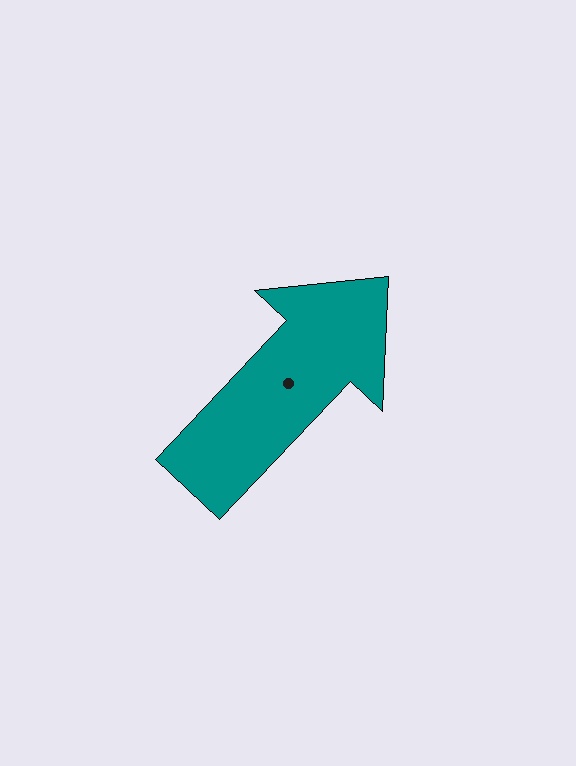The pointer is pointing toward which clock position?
Roughly 1 o'clock.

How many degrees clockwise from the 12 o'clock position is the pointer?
Approximately 43 degrees.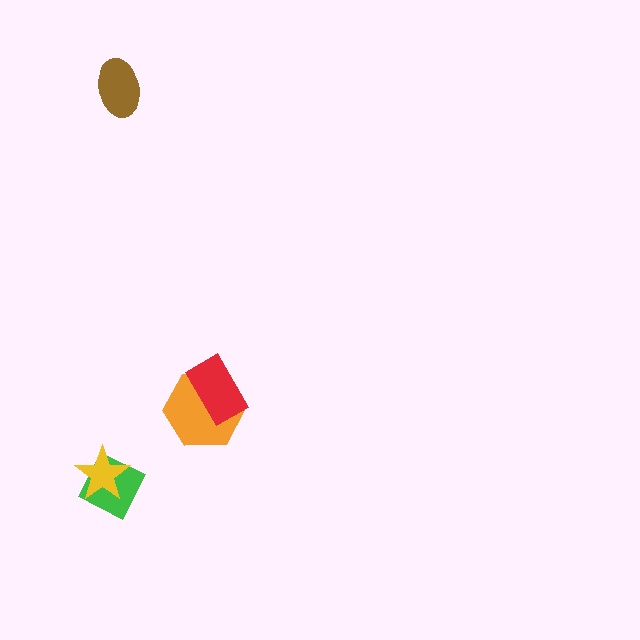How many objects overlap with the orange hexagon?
1 object overlaps with the orange hexagon.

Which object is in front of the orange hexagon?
The red rectangle is in front of the orange hexagon.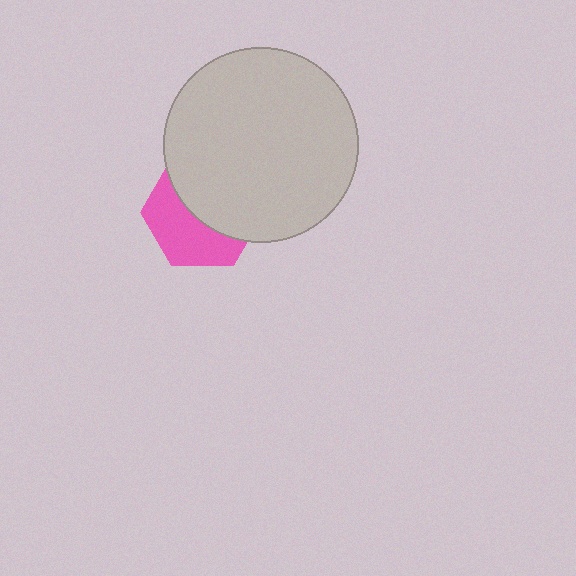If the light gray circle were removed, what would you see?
You would see the complete pink hexagon.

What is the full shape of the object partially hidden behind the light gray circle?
The partially hidden object is a pink hexagon.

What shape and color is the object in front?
The object in front is a light gray circle.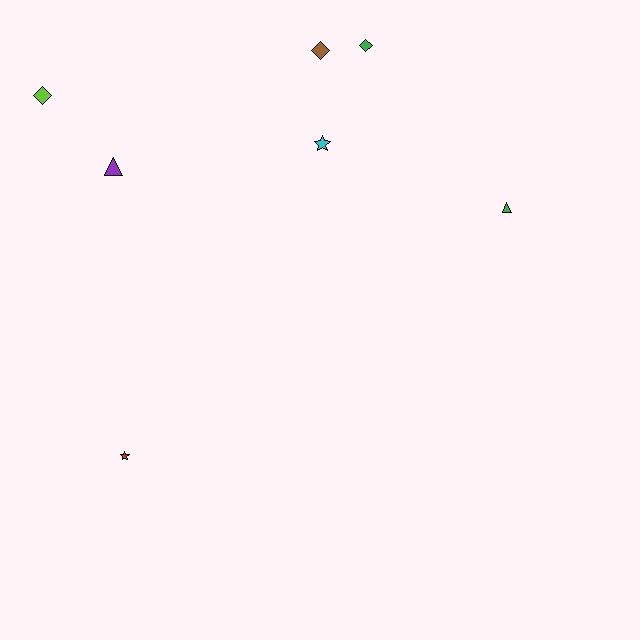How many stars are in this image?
There are 2 stars.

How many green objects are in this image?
There are 2 green objects.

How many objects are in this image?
There are 7 objects.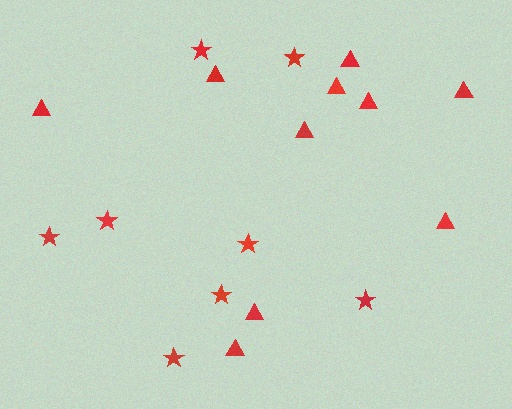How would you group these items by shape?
There are 2 groups: one group of triangles (10) and one group of stars (8).